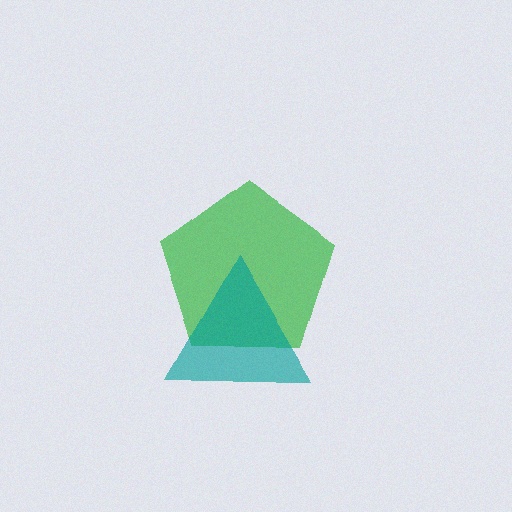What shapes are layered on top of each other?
The layered shapes are: a green pentagon, a teal triangle.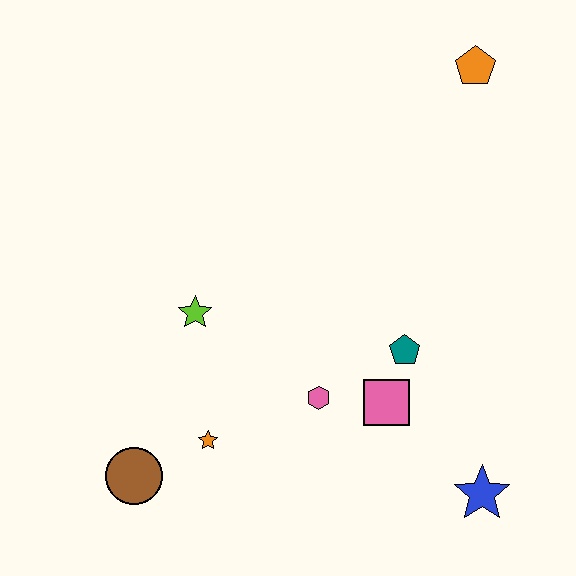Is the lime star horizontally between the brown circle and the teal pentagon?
Yes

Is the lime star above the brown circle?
Yes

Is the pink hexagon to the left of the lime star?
No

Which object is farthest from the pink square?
The orange pentagon is farthest from the pink square.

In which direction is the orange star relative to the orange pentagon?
The orange star is below the orange pentagon.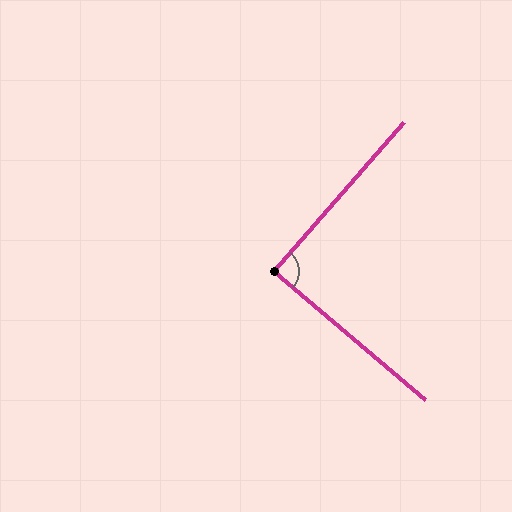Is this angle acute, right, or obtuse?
It is approximately a right angle.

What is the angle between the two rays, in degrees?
Approximately 89 degrees.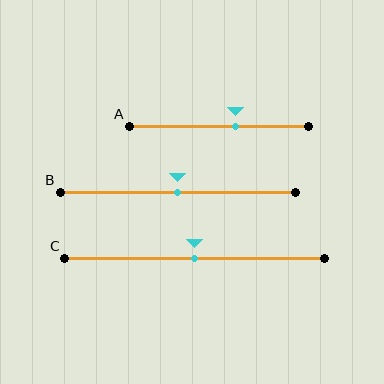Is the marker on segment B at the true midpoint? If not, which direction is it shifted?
Yes, the marker on segment B is at the true midpoint.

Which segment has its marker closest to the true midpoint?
Segment B has its marker closest to the true midpoint.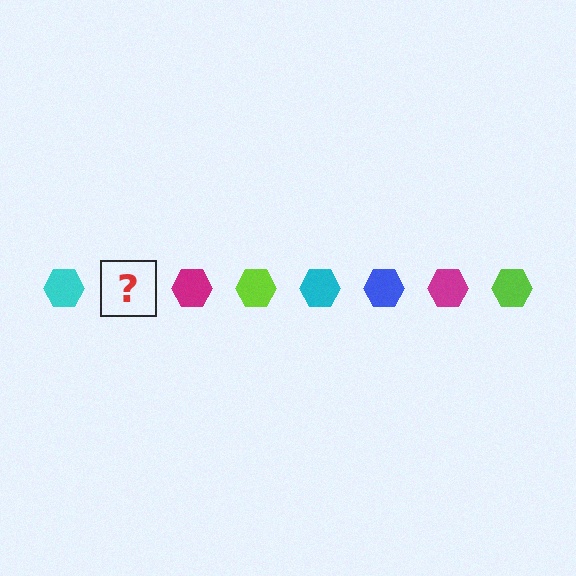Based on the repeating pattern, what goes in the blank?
The blank should be a blue hexagon.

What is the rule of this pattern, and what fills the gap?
The rule is that the pattern cycles through cyan, blue, magenta, lime hexagons. The gap should be filled with a blue hexagon.